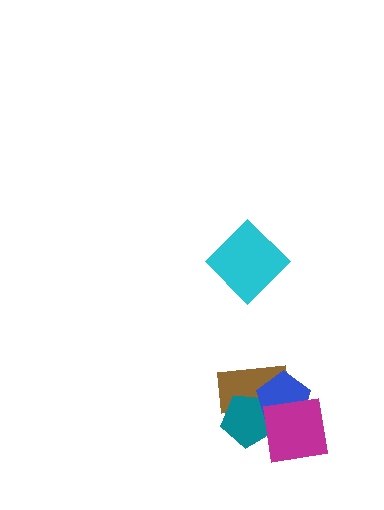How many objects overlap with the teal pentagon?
3 objects overlap with the teal pentagon.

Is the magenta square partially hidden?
No, no other shape covers it.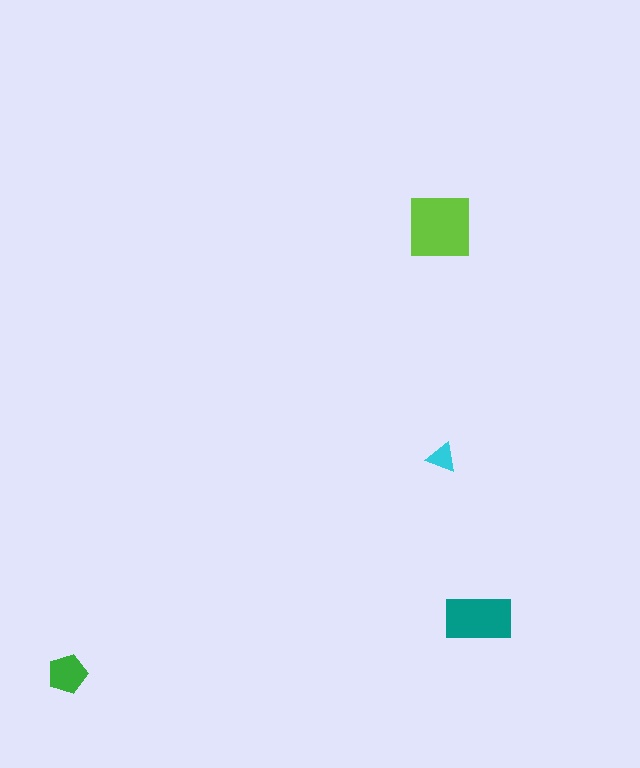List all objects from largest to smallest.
The lime square, the teal rectangle, the green pentagon, the cyan triangle.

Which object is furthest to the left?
The green pentagon is leftmost.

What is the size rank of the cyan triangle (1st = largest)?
4th.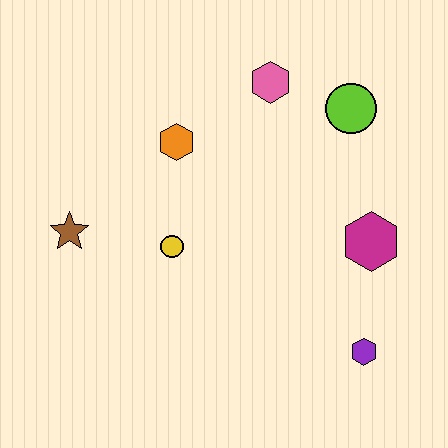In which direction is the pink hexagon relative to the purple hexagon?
The pink hexagon is above the purple hexagon.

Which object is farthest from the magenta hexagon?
The brown star is farthest from the magenta hexagon.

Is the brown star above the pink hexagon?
No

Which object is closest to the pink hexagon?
The lime circle is closest to the pink hexagon.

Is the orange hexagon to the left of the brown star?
No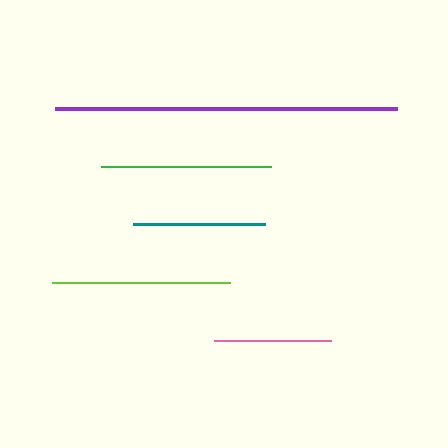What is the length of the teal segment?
The teal segment is approximately 131 pixels long.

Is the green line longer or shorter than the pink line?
The green line is longer than the pink line.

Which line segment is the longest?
The purple line is the longest at approximately 343 pixels.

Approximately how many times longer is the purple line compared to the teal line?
The purple line is approximately 2.6 times the length of the teal line.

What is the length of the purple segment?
The purple segment is approximately 343 pixels long.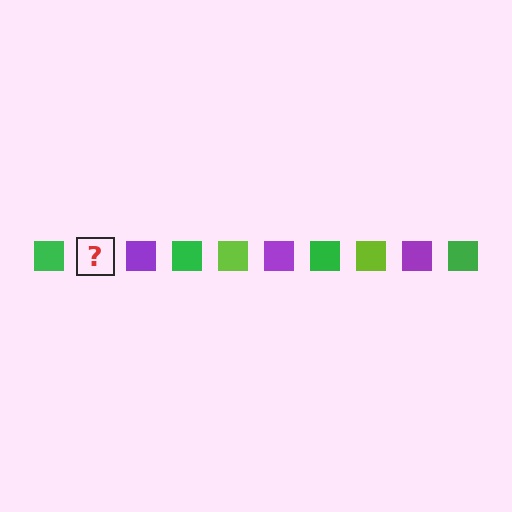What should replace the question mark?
The question mark should be replaced with a lime square.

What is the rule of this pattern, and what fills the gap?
The rule is that the pattern cycles through green, lime, purple squares. The gap should be filled with a lime square.